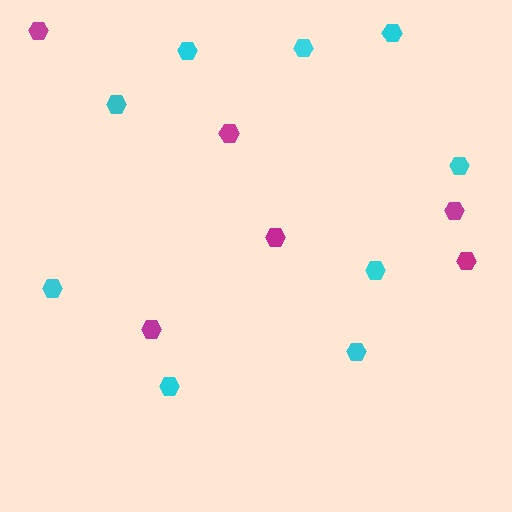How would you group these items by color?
There are 2 groups: one group of cyan hexagons (9) and one group of magenta hexagons (6).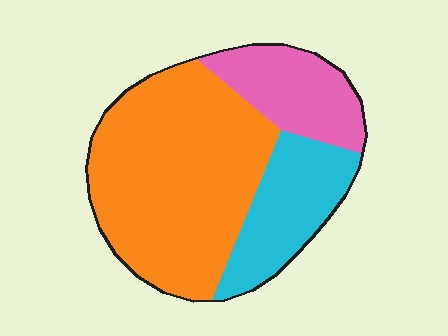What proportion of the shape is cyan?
Cyan covers 22% of the shape.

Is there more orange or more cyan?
Orange.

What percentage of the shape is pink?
Pink covers 19% of the shape.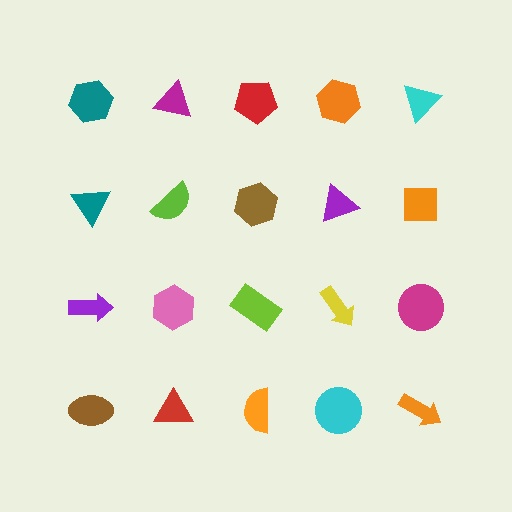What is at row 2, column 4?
A purple triangle.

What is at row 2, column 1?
A teal triangle.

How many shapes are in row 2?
5 shapes.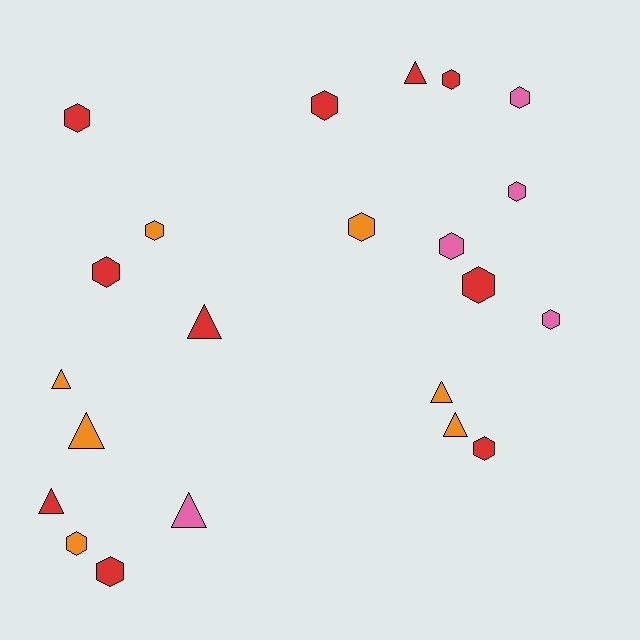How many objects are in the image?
There are 22 objects.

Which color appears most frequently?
Red, with 10 objects.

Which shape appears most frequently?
Hexagon, with 14 objects.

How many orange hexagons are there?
There are 3 orange hexagons.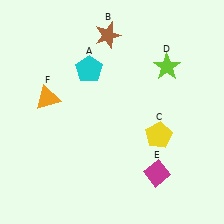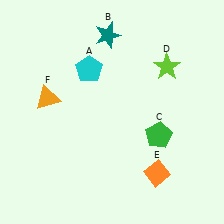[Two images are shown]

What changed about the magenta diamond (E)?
In Image 1, E is magenta. In Image 2, it changed to orange.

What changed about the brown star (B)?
In Image 1, B is brown. In Image 2, it changed to teal.